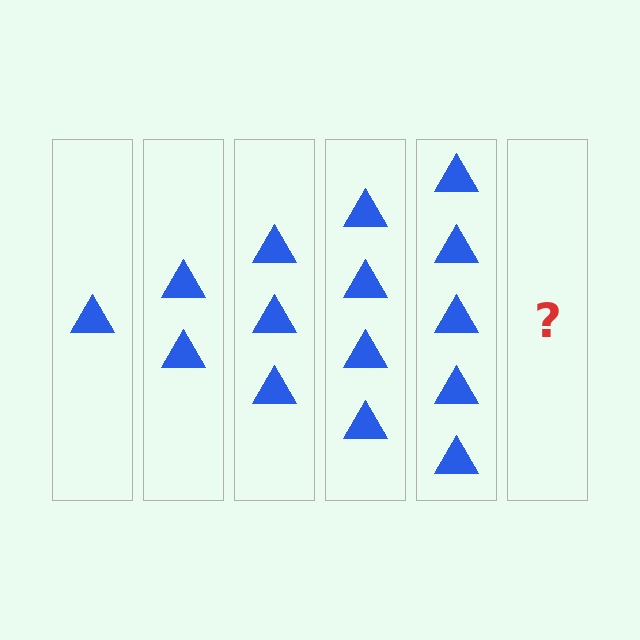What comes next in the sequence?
The next element should be 6 triangles.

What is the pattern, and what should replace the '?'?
The pattern is that each step adds one more triangle. The '?' should be 6 triangles.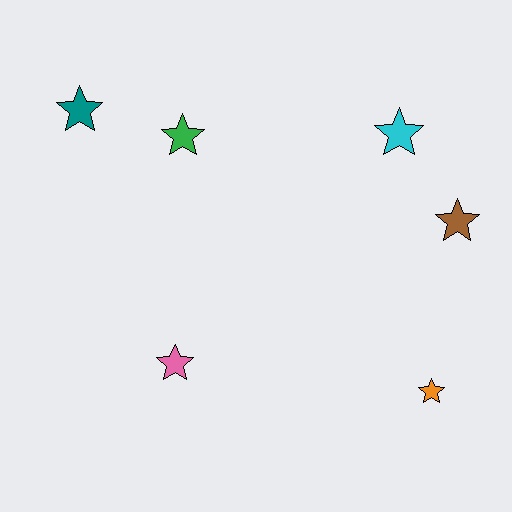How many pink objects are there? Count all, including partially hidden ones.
There is 1 pink object.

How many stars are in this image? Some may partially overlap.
There are 6 stars.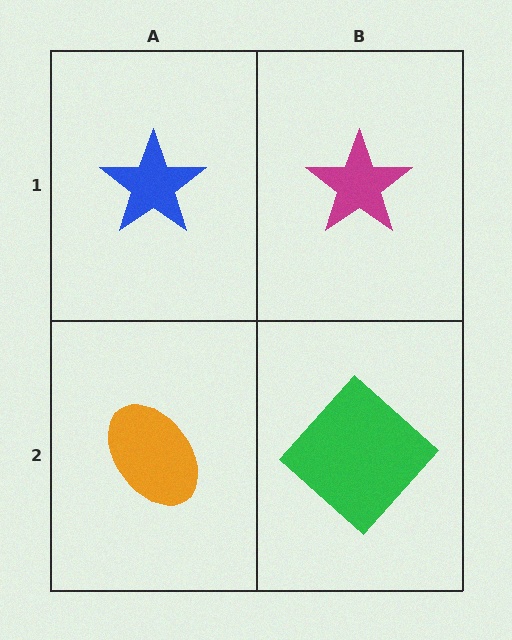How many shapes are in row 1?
2 shapes.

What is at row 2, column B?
A green diamond.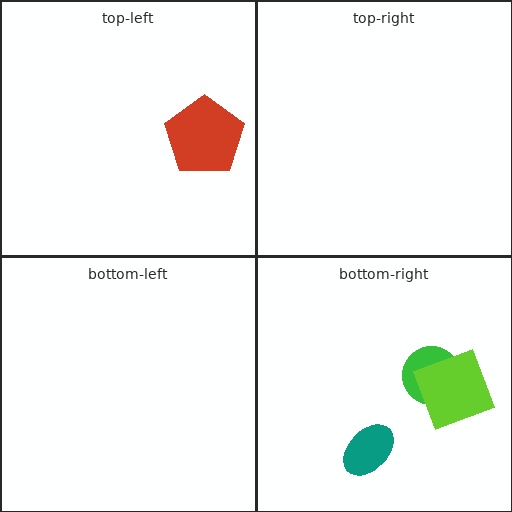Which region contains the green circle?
The bottom-right region.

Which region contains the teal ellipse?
The bottom-right region.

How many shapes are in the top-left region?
1.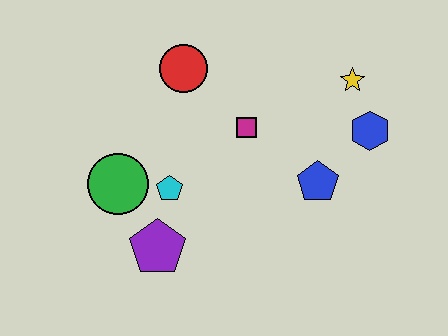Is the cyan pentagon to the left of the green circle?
No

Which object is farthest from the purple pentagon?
The yellow star is farthest from the purple pentagon.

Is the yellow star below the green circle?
No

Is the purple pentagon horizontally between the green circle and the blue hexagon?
Yes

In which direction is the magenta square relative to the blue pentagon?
The magenta square is to the left of the blue pentagon.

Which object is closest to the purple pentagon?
The cyan pentagon is closest to the purple pentagon.